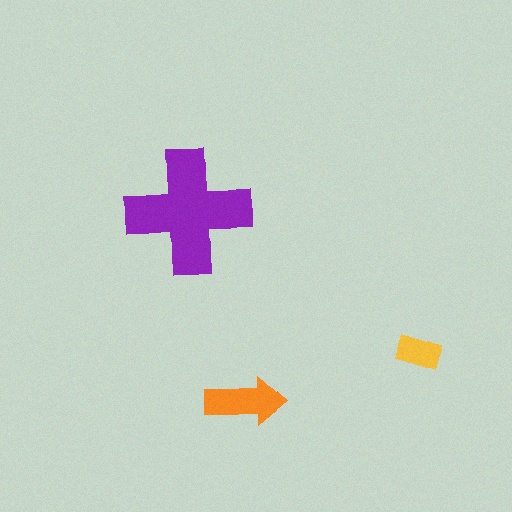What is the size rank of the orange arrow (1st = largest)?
2nd.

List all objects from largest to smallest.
The purple cross, the orange arrow, the yellow rectangle.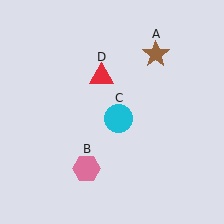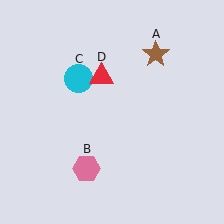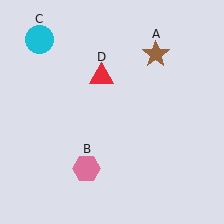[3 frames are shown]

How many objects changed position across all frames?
1 object changed position: cyan circle (object C).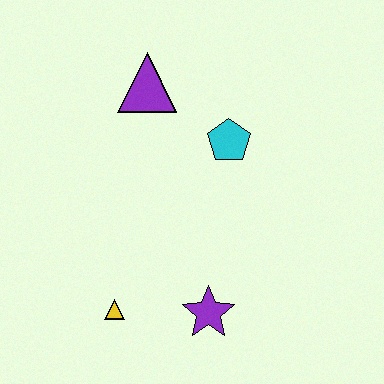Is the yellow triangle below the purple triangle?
Yes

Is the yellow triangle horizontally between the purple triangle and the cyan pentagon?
No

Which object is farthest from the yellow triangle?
The purple triangle is farthest from the yellow triangle.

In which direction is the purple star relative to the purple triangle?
The purple star is below the purple triangle.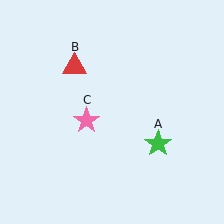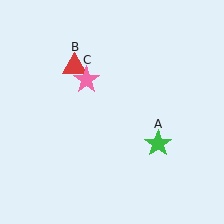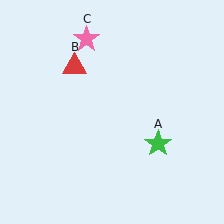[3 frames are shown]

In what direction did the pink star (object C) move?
The pink star (object C) moved up.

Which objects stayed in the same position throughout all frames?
Green star (object A) and red triangle (object B) remained stationary.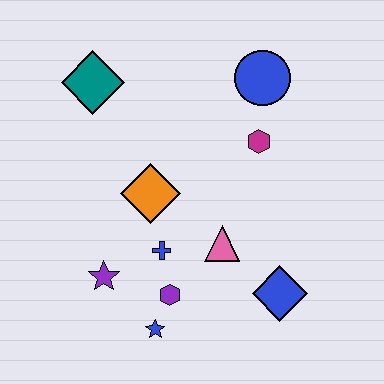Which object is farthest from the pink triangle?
The teal diamond is farthest from the pink triangle.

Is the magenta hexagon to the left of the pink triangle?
No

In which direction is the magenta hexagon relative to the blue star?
The magenta hexagon is above the blue star.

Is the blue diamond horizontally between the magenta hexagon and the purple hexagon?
No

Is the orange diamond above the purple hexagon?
Yes